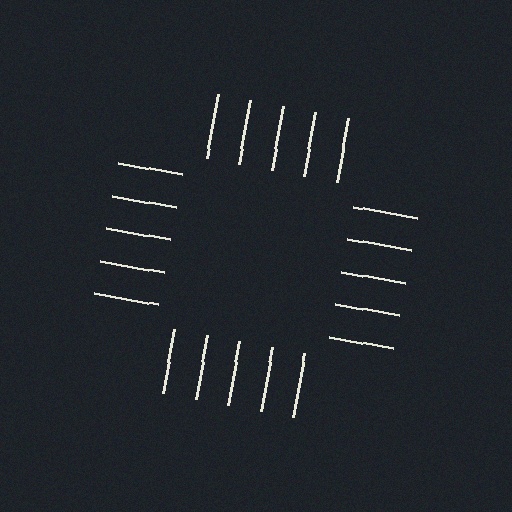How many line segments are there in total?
20 — 5 along each of the 4 edges.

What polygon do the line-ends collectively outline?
An illusory square — the line segments terminate on its edges but no continuous stroke is drawn.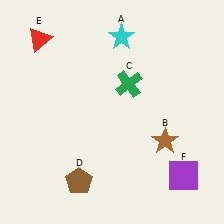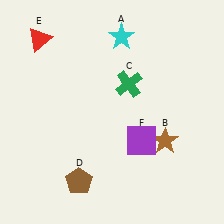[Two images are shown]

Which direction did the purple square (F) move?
The purple square (F) moved left.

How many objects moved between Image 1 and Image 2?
1 object moved between the two images.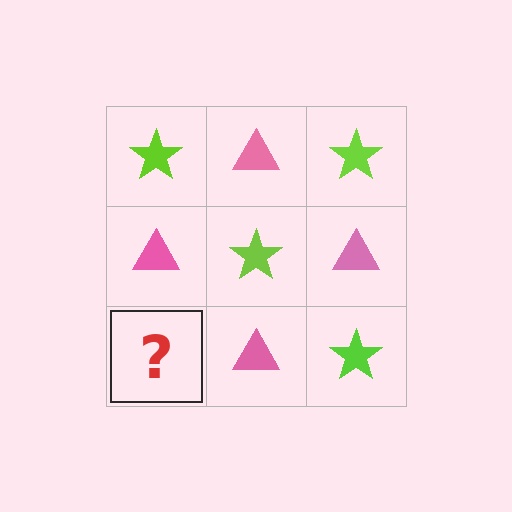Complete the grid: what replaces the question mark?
The question mark should be replaced with a lime star.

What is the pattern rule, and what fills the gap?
The rule is that it alternates lime star and pink triangle in a checkerboard pattern. The gap should be filled with a lime star.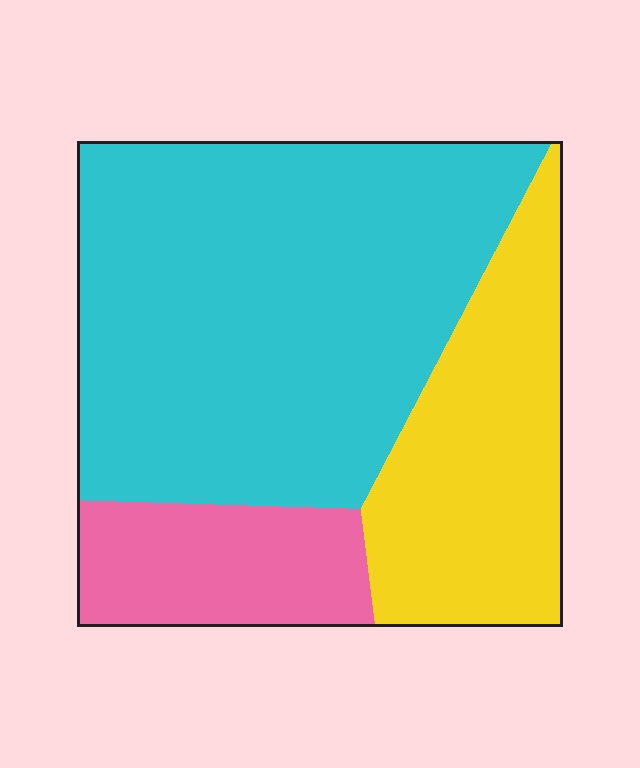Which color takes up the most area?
Cyan, at roughly 60%.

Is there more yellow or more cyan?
Cyan.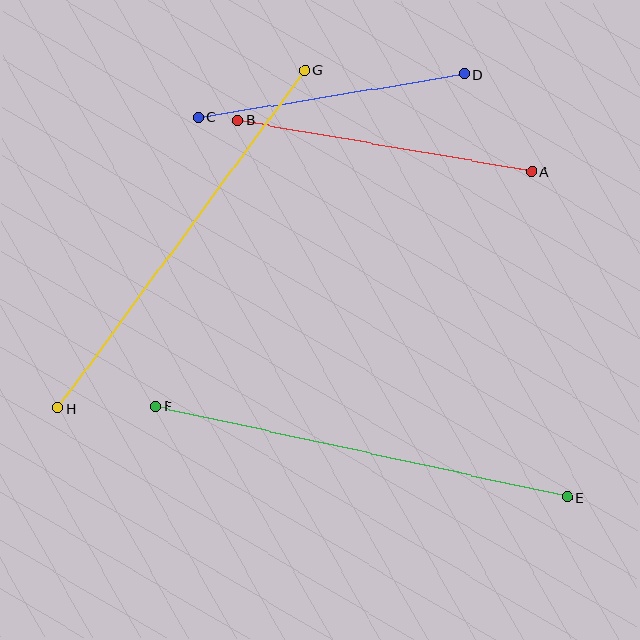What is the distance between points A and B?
The distance is approximately 298 pixels.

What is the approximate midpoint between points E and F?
The midpoint is at approximately (362, 452) pixels.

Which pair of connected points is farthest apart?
Points E and F are farthest apart.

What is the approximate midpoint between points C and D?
The midpoint is at approximately (332, 96) pixels.